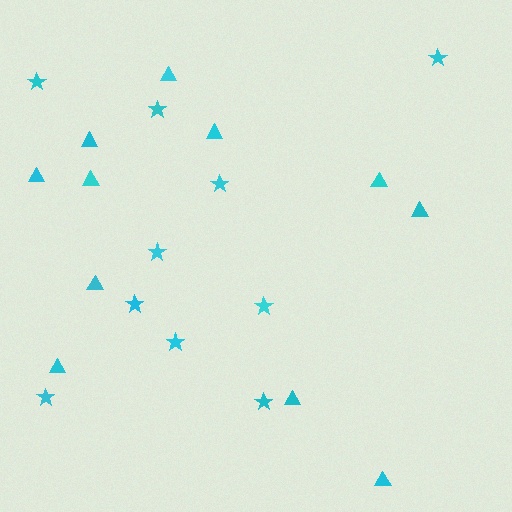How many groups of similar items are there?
There are 2 groups: one group of stars (10) and one group of triangles (11).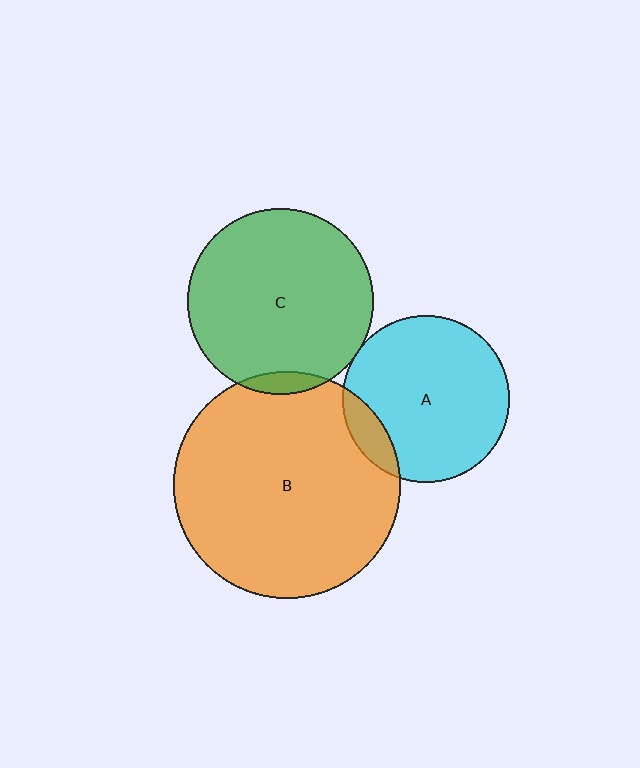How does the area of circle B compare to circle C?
Approximately 1.5 times.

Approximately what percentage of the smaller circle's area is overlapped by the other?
Approximately 10%.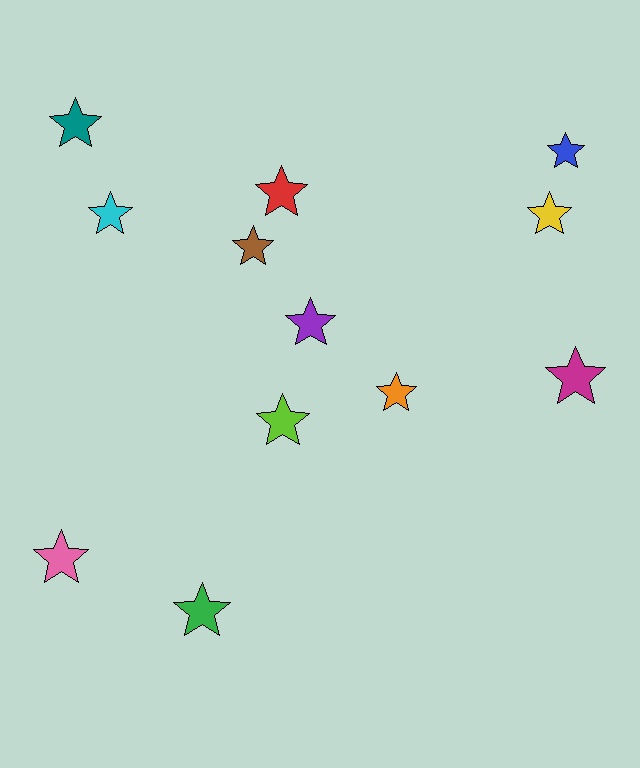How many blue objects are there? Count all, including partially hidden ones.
There is 1 blue object.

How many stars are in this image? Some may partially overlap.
There are 12 stars.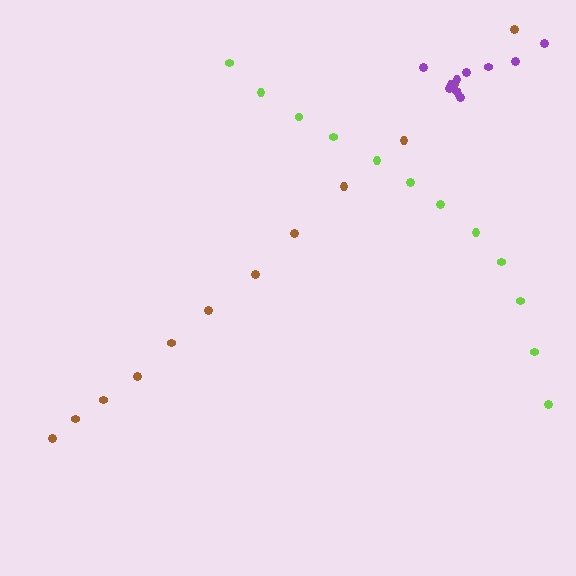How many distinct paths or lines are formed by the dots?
There are 3 distinct paths.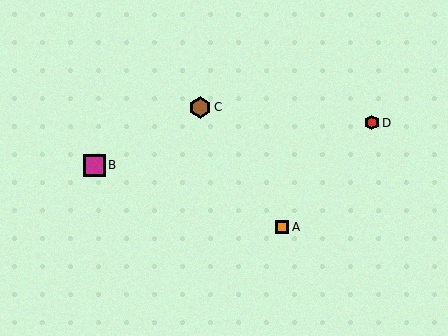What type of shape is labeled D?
Shape D is a red hexagon.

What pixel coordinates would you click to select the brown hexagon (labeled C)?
Click at (200, 107) to select the brown hexagon C.